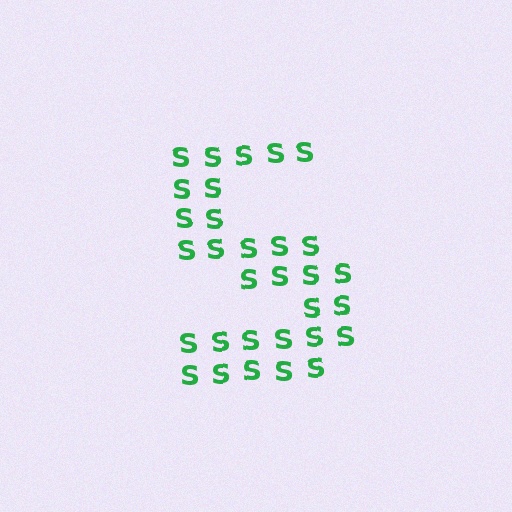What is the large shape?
The large shape is the letter S.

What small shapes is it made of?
It is made of small letter S's.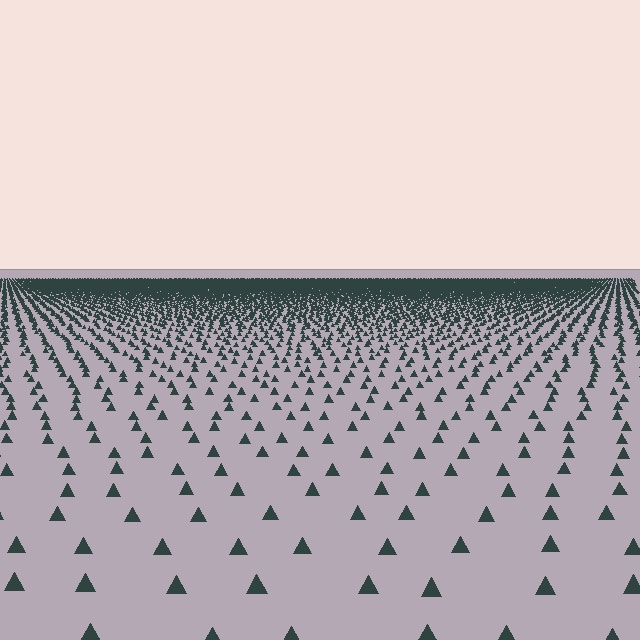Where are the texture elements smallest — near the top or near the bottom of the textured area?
Near the top.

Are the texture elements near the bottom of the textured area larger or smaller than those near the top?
Larger. Near the bottom, elements are closer to the viewer and appear at a bigger on-screen size.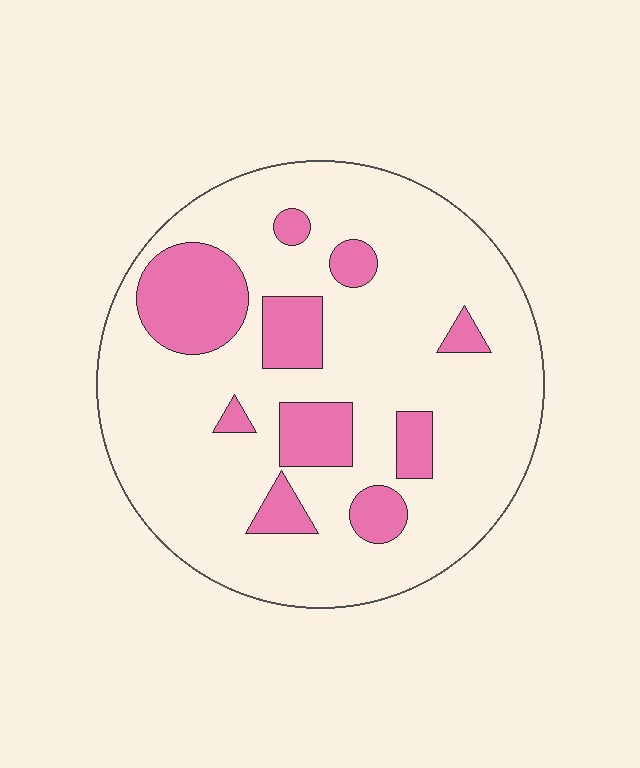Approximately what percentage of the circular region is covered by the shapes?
Approximately 20%.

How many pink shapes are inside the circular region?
10.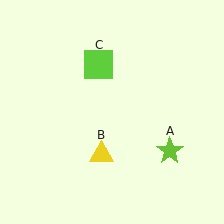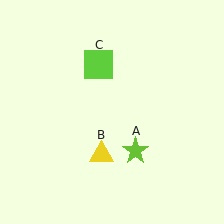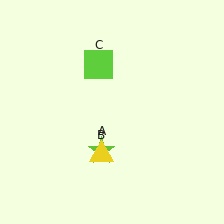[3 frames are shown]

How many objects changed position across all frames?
1 object changed position: lime star (object A).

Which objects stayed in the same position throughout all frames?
Yellow triangle (object B) and lime square (object C) remained stationary.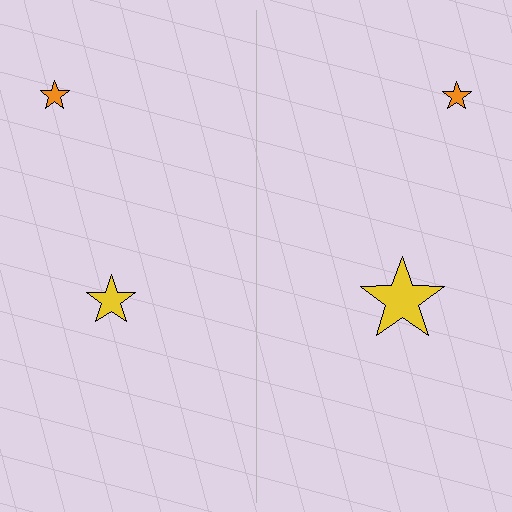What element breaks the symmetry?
The yellow star on the right side has a different size than its mirror counterpart.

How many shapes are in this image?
There are 4 shapes in this image.